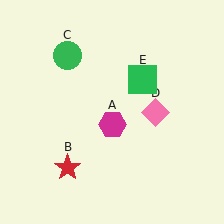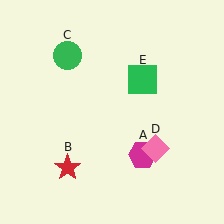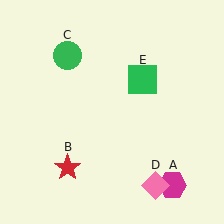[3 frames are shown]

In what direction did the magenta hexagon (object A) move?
The magenta hexagon (object A) moved down and to the right.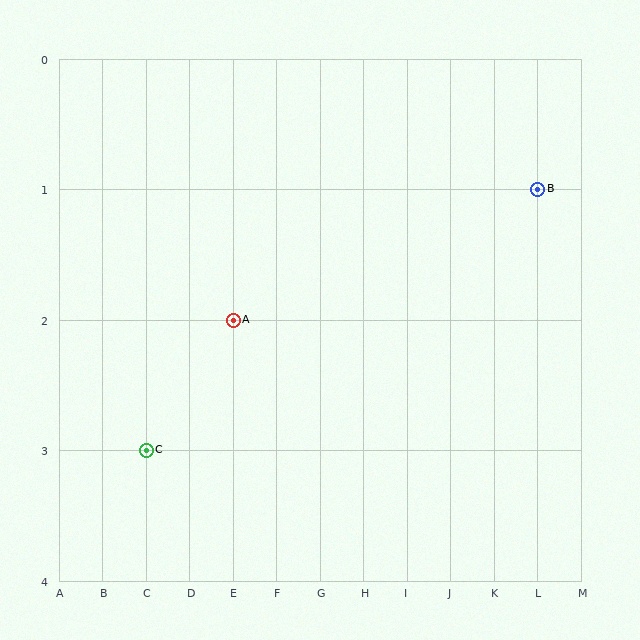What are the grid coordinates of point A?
Point A is at grid coordinates (E, 2).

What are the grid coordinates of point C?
Point C is at grid coordinates (C, 3).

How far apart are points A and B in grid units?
Points A and B are 7 columns and 1 row apart (about 7.1 grid units diagonally).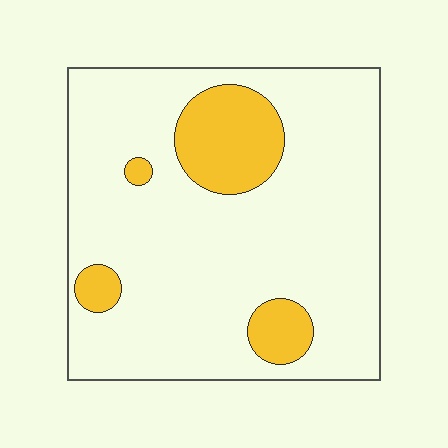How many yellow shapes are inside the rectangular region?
4.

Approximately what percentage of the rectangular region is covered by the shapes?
Approximately 15%.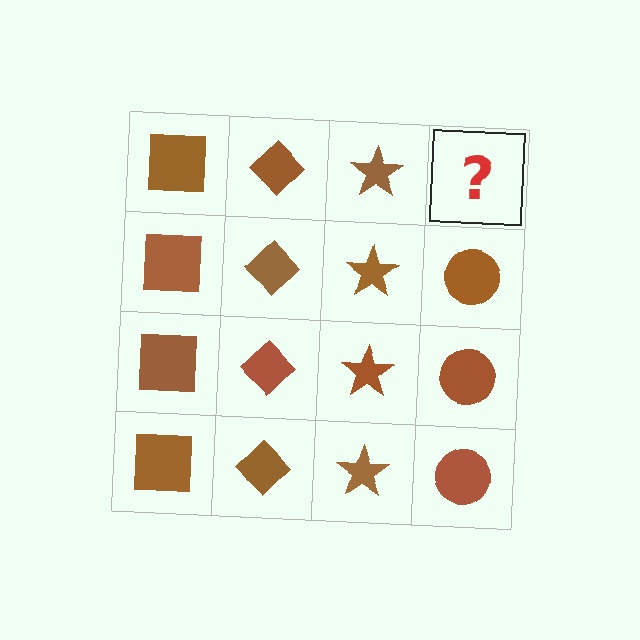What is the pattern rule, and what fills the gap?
The rule is that each column has a consistent shape. The gap should be filled with a brown circle.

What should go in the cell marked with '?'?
The missing cell should contain a brown circle.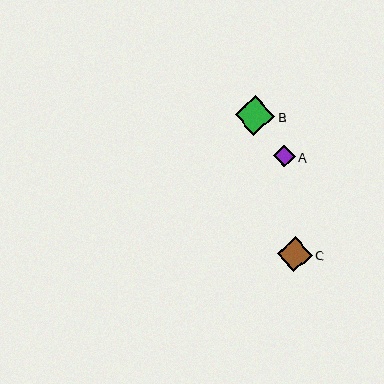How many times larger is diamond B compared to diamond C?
Diamond B is approximately 1.1 times the size of diamond C.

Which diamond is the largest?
Diamond B is the largest with a size of approximately 39 pixels.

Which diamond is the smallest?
Diamond A is the smallest with a size of approximately 22 pixels.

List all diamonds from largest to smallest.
From largest to smallest: B, C, A.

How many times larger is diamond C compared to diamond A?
Diamond C is approximately 1.6 times the size of diamond A.